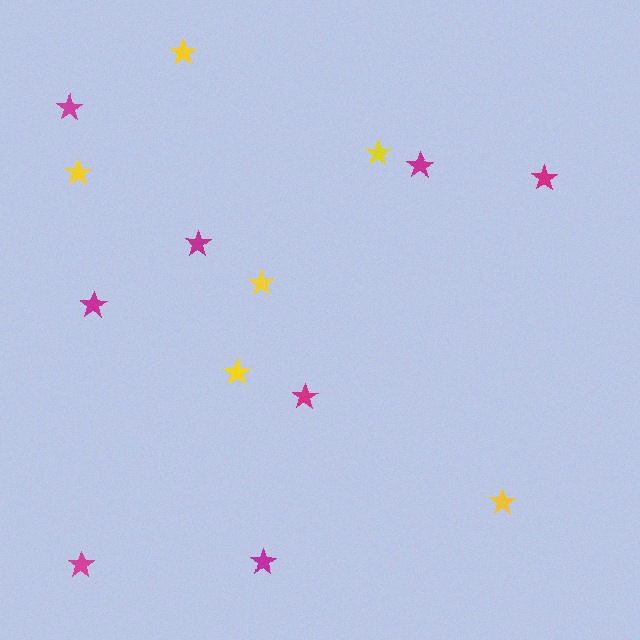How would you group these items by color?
There are 2 groups: one group of yellow stars (6) and one group of magenta stars (8).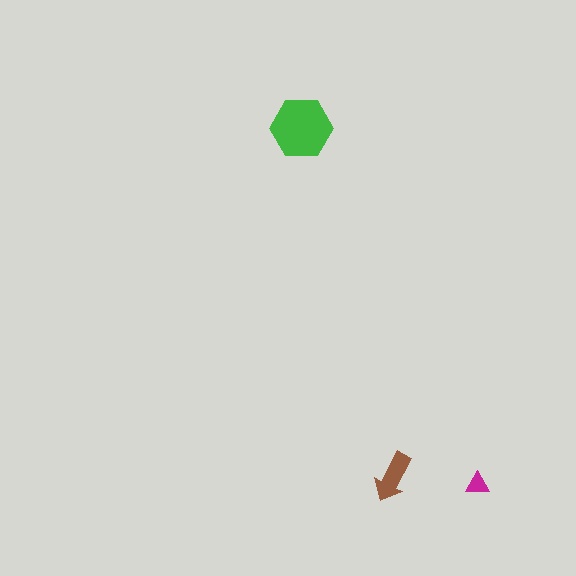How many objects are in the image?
There are 3 objects in the image.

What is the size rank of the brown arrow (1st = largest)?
2nd.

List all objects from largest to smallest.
The green hexagon, the brown arrow, the magenta triangle.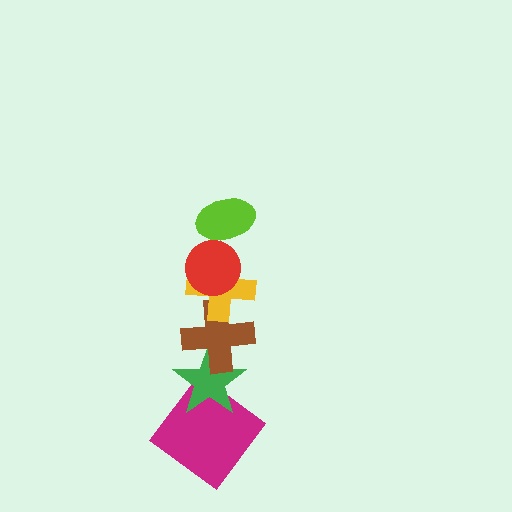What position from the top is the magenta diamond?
The magenta diamond is 6th from the top.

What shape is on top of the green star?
The brown cross is on top of the green star.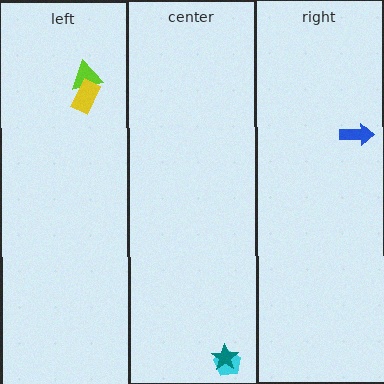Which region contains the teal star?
The center region.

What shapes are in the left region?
The lime triangle, the yellow rectangle.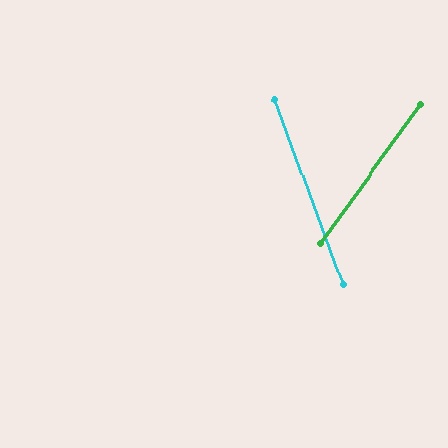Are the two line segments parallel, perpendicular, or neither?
Neither parallel nor perpendicular — they differ by about 56°.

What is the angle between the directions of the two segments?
Approximately 56 degrees.